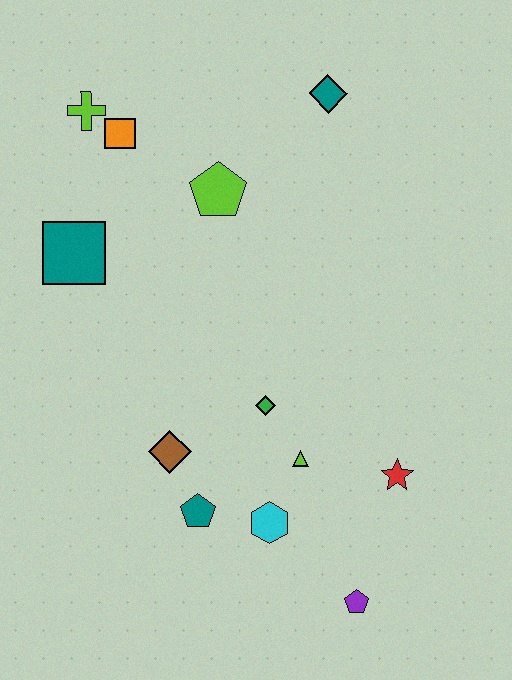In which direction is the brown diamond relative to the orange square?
The brown diamond is below the orange square.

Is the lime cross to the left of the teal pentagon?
Yes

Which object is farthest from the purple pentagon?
The lime cross is farthest from the purple pentagon.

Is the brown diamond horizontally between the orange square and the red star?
Yes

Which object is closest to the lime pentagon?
The orange square is closest to the lime pentagon.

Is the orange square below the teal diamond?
Yes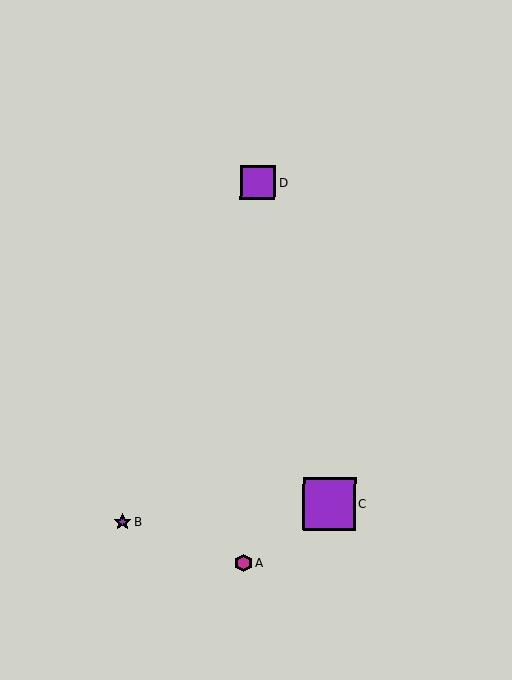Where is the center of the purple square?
The center of the purple square is at (258, 183).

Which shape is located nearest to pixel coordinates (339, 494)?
The purple square (labeled C) at (329, 504) is nearest to that location.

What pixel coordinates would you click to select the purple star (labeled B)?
Click at (123, 522) to select the purple star B.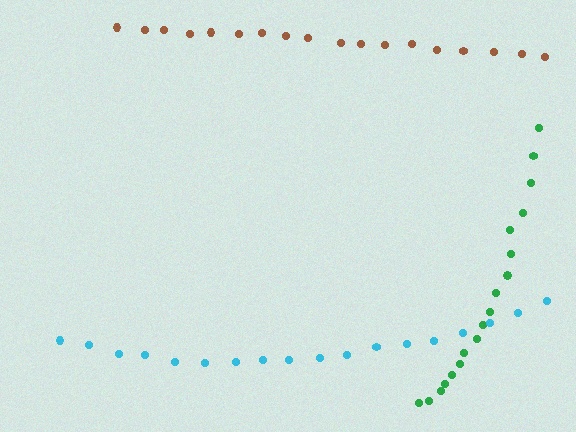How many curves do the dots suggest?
There are 3 distinct paths.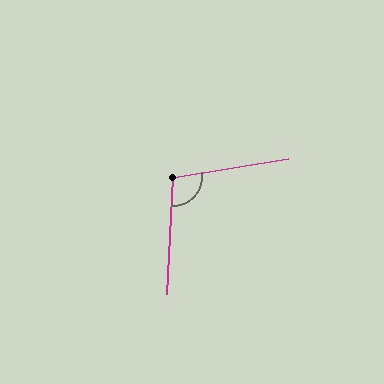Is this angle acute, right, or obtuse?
It is obtuse.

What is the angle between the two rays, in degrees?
Approximately 102 degrees.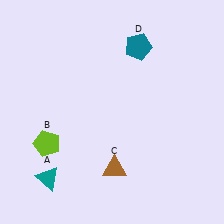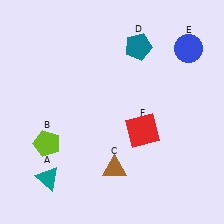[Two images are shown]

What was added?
A blue circle (E), a red square (F) were added in Image 2.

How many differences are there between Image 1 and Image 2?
There are 2 differences between the two images.